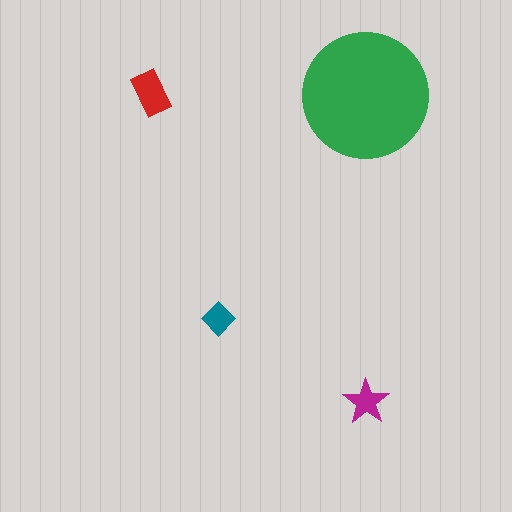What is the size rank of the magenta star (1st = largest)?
3rd.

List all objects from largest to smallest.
The green circle, the red rectangle, the magenta star, the teal diamond.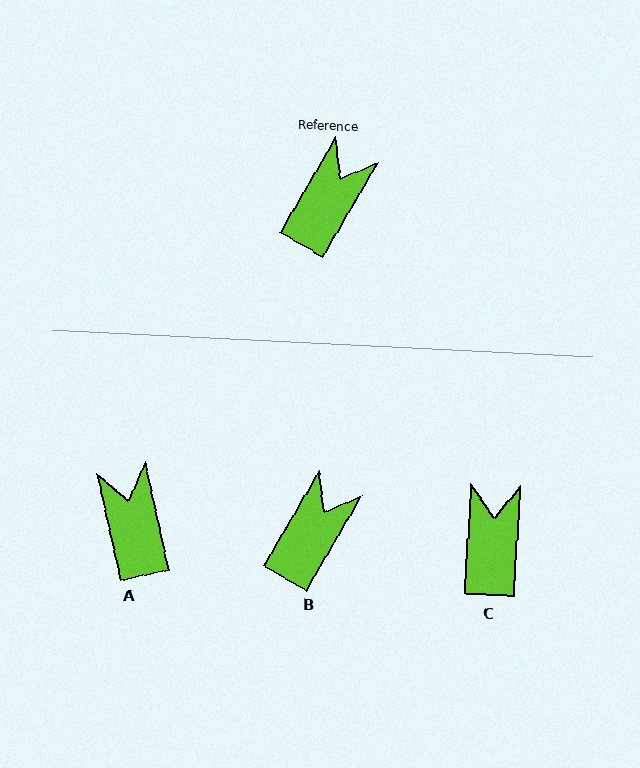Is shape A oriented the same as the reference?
No, it is off by about 43 degrees.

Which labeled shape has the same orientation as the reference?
B.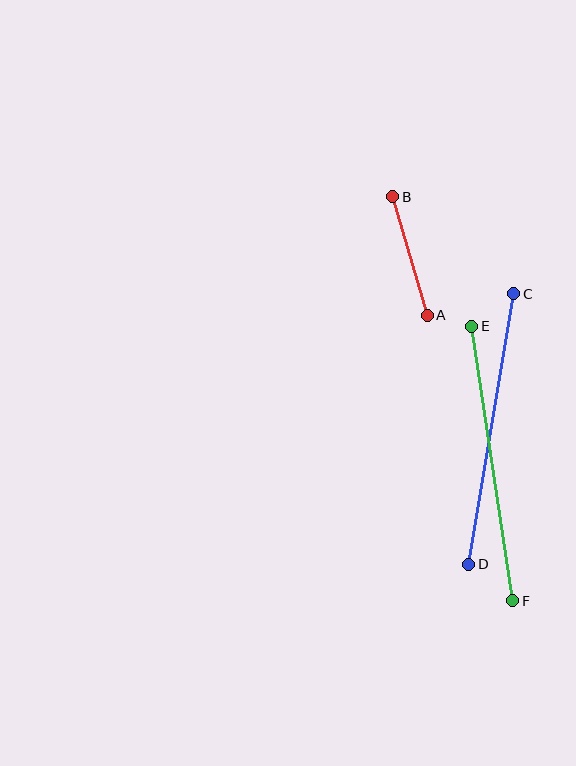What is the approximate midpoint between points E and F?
The midpoint is at approximately (492, 463) pixels.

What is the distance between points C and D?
The distance is approximately 274 pixels.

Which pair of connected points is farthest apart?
Points E and F are farthest apart.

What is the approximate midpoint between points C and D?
The midpoint is at approximately (491, 429) pixels.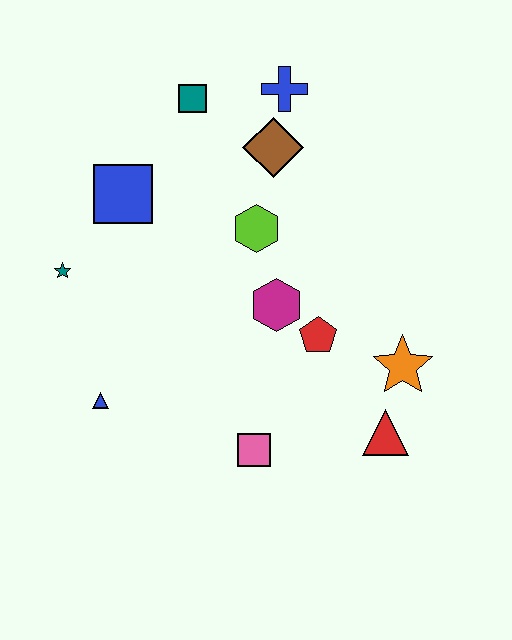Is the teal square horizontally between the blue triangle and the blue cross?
Yes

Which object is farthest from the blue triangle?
The blue cross is farthest from the blue triangle.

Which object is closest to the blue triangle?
The teal star is closest to the blue triangle.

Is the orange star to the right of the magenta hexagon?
Yes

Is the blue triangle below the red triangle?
No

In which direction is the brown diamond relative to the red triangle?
The brown diamond is above the red triangle.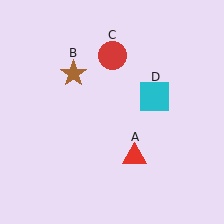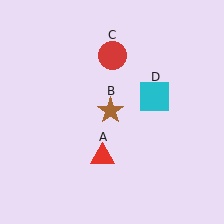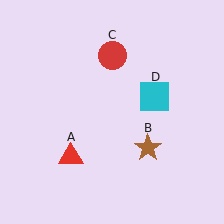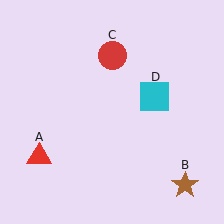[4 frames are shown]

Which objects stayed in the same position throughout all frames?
Red circle (object C) and cyan square (object D) remained stationary.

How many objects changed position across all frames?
2 objects changed position: red triangle (object A), brown star (object B).